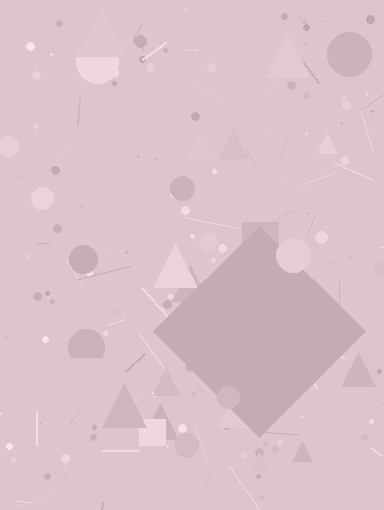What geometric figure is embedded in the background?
A diamond is embedded in the background.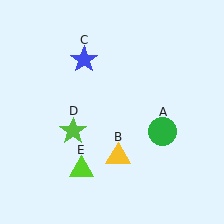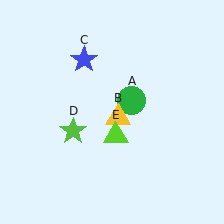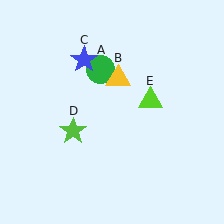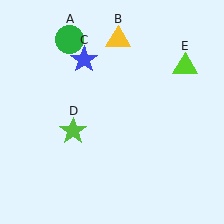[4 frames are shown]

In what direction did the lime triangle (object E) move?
The lime triangle (object E) moved up and to the right.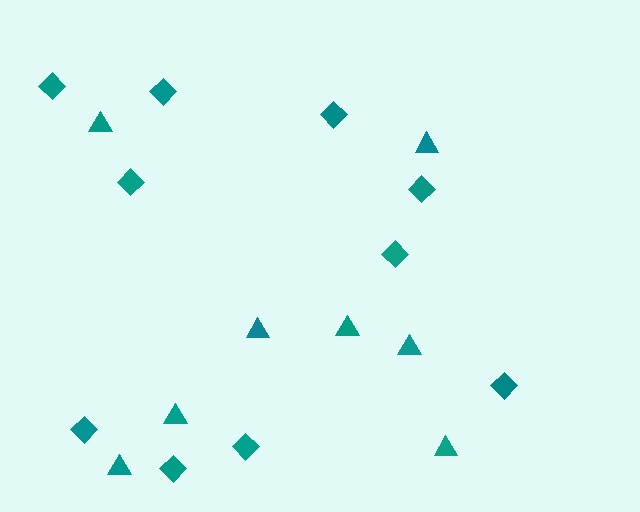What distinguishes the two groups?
There are 2 groups: one group of diamonds (10) and one group of triangles (8).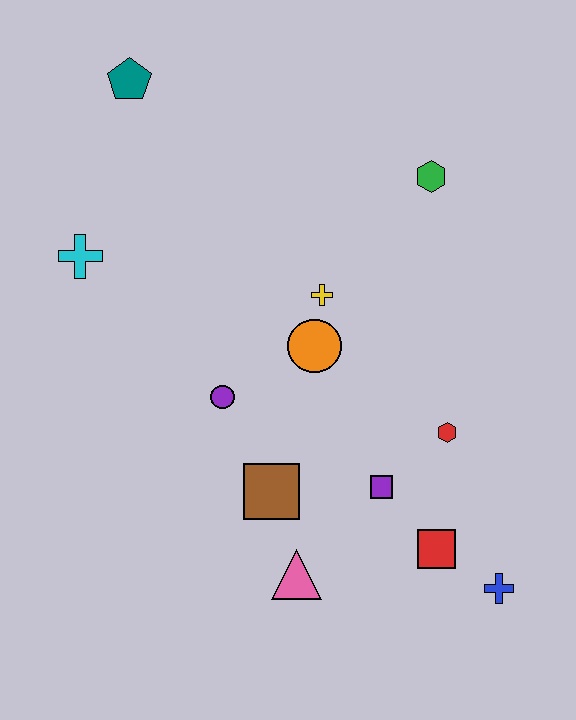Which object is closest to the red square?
The blue cross is closest to the red square.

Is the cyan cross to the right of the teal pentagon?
No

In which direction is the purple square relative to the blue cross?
The purple square is to the left of the blue cross.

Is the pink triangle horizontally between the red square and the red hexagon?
No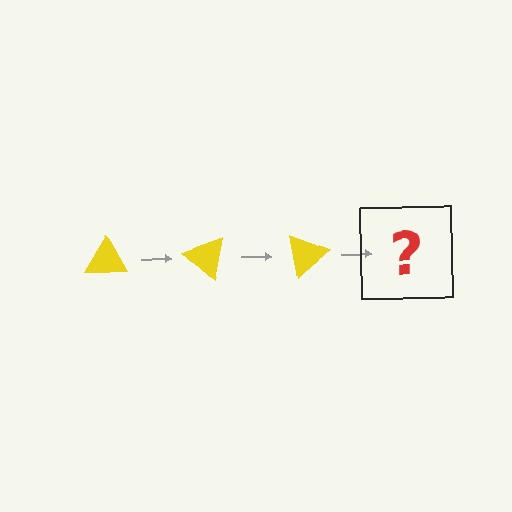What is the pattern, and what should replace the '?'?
The pattern is that the triangle rotates 40 degrees each step. The '?' should be a yellow triangle rotated 120 degrees.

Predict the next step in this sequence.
The next step is a yellow triangle rotated 120 degrees.